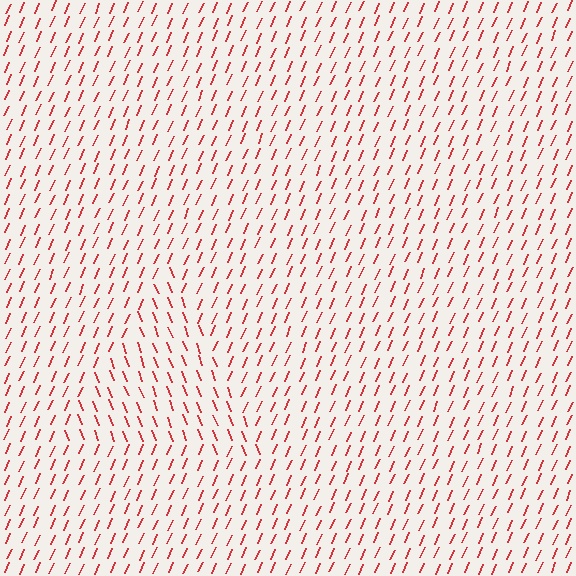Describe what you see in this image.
The image is filled with small red line segments. A triangle region in the image has lines oriented differently from the surrounding lines, creating a visible texture boundary.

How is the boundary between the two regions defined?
The boundary is defined purely by a change in line orientation (approximately 45 degrees difference). All lines are the same color and thickness.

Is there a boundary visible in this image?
Yes, there is a texture boundary formed by a change in line orientation.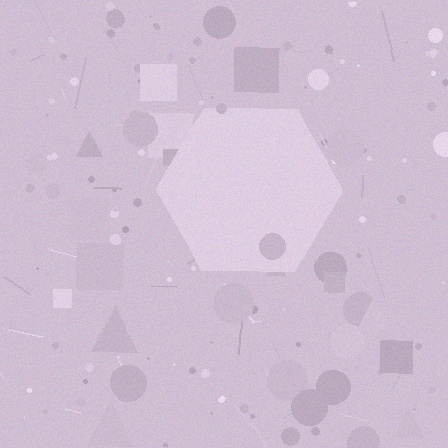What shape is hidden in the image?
A hexagon is hidden in the image.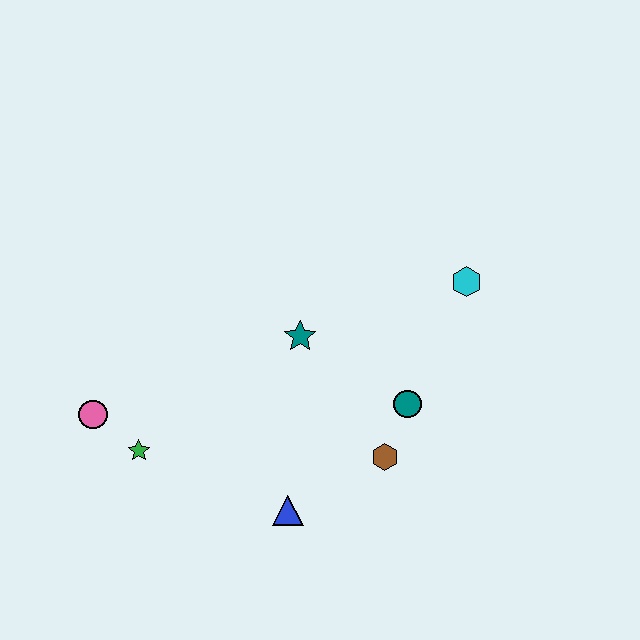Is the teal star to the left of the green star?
No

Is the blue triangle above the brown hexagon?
No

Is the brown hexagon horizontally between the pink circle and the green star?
No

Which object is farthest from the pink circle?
The cyan hexagon is farthest from the pink circle.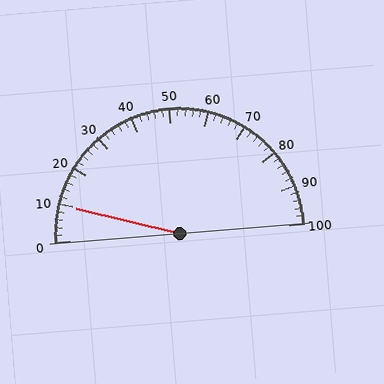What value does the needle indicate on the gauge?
The needle indicates approximately 10.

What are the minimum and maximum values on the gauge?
The gauge ranges from 0 to 100.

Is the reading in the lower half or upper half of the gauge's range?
The reading is in the lower half of the range (0 to 100).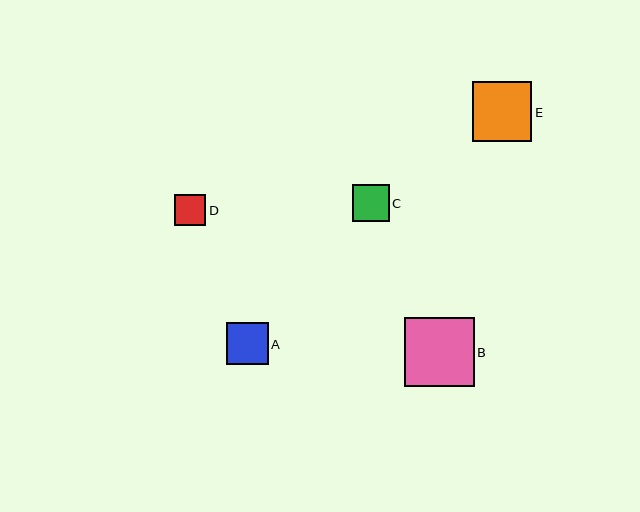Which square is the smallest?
Square D is the smallest with a size of approximately 31 pixels.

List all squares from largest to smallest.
From largest to smallest: B, E, A, C, D.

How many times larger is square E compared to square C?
Square E is approximately 1.6 times the size of square C.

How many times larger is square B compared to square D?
Square B is approximately 2.3 times the size of square D.